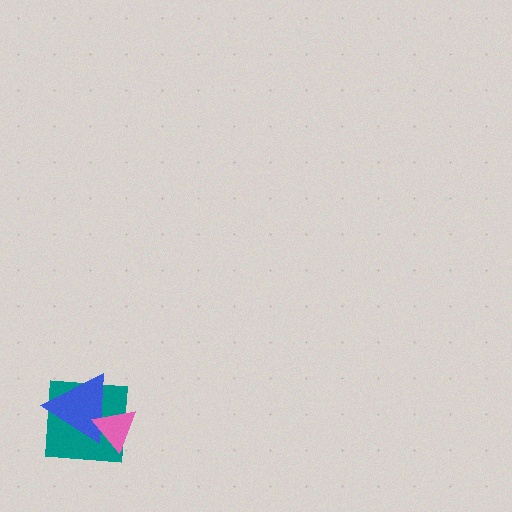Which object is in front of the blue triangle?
The pink triangle is in front of the blue triangle.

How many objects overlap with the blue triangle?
2 objects overlap with the blue triangle.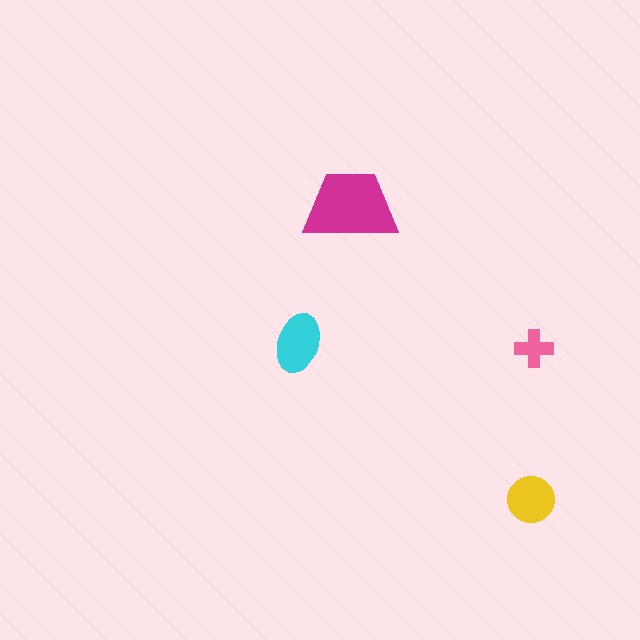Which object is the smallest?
The pink cross.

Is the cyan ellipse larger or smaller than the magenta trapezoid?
Smaller.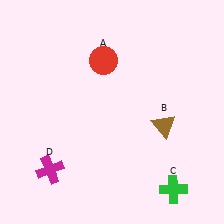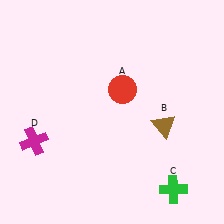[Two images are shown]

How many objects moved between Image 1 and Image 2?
2 objects moved between the two images.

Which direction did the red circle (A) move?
The red circle (A) moved down.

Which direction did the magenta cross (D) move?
The magenta cross (D) moved up.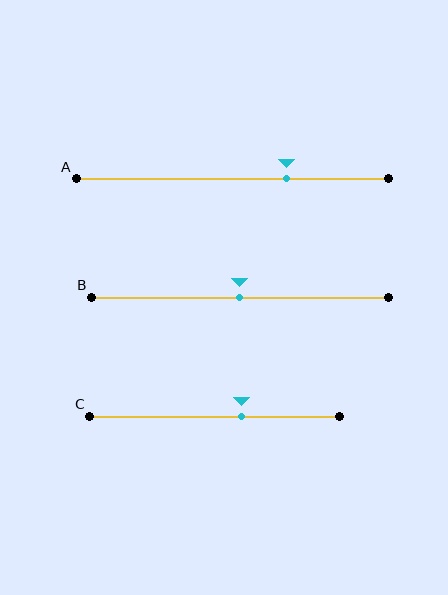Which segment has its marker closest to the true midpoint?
Segment B has its marker closest to the true midpoint.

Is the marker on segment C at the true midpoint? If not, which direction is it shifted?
No, the marker on segment C is shifted to the right by about 11% of the segment length.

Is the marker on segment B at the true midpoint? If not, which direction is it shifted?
Yes, the marker on segment B is at the true midpoint.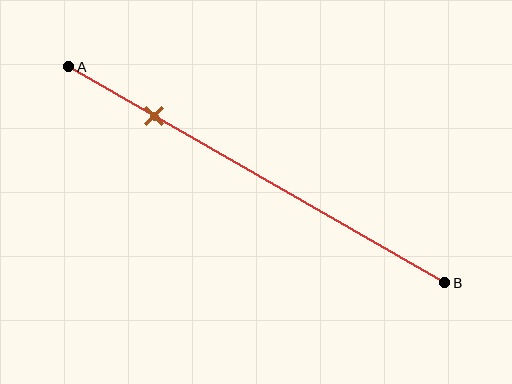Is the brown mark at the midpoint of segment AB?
No, the mark is at about 25% from A, not at the 50% midpoint.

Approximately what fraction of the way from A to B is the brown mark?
The brown mark is approximately 25% of the way from A to B.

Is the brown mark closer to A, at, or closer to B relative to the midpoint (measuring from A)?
The brown mark is closer to point A than the midpoint of segment AB.